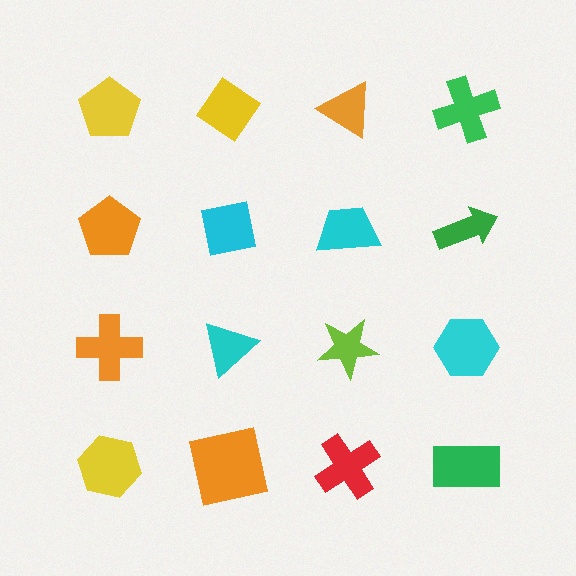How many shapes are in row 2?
4 shapes.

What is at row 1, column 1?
A yellow pentagon.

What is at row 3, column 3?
A lime star.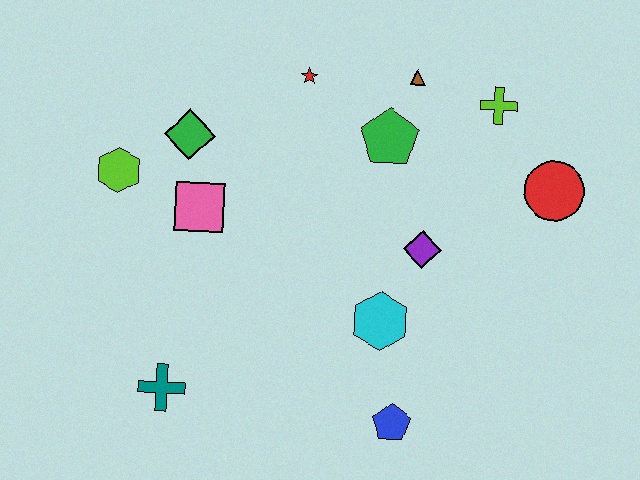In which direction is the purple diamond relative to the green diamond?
The purple diamond is to the right of the green diamond.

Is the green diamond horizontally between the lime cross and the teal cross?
Yes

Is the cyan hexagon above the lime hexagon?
No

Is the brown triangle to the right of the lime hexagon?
Yes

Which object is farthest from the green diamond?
The red circle is farthest from the green diamond.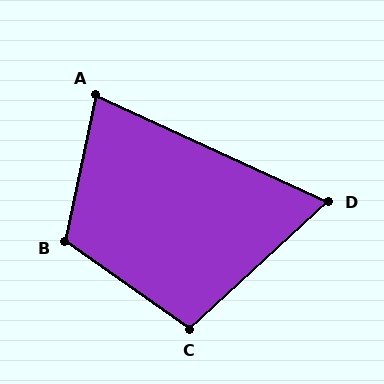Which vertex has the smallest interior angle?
D, at approximately 67 degrees.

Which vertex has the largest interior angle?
B, at approximately 113 degrees.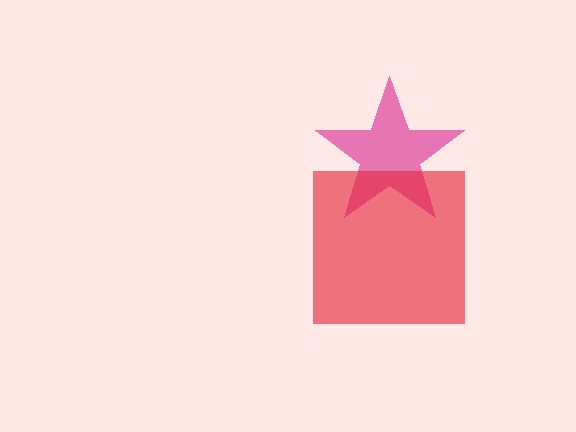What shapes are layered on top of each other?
The layered shapes are: a magenta star, a red square.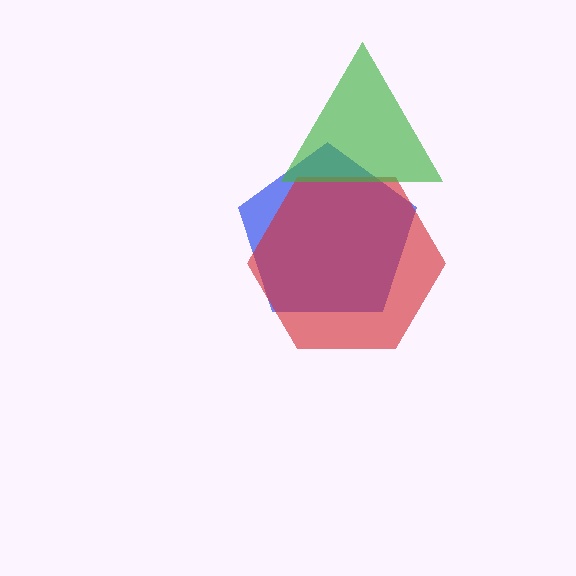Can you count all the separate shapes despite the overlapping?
Yes, there are 3 separate shapes.